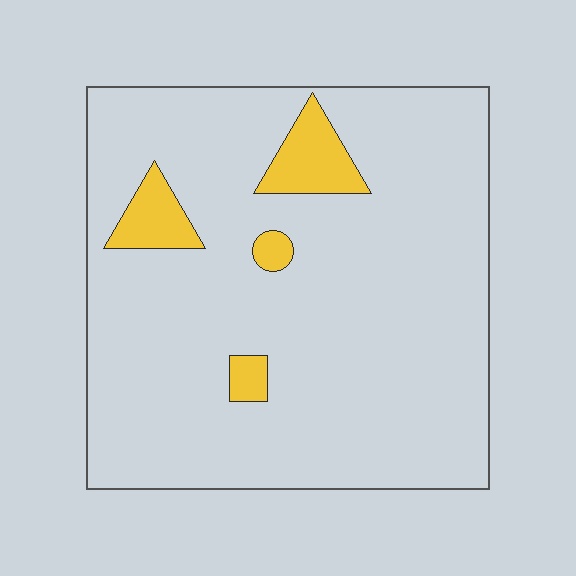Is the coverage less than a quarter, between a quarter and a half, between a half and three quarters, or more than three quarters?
Less than a quarter.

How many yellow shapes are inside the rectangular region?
4.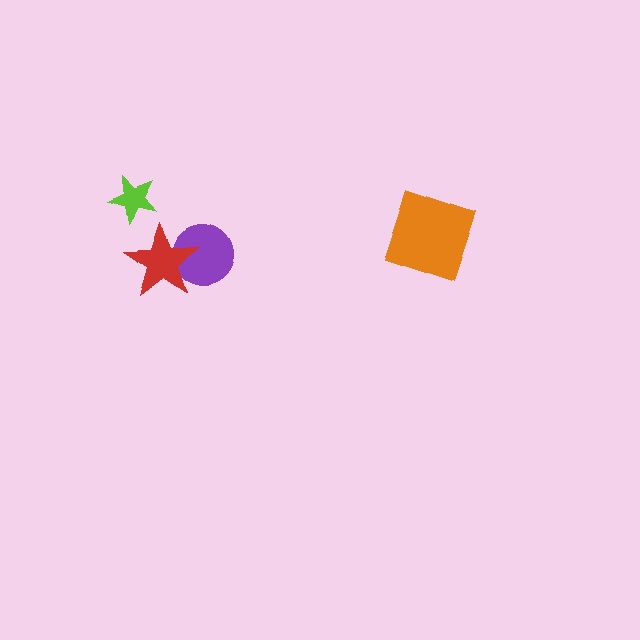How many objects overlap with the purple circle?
1 object overlaps with the purple circle.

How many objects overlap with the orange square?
0 objects overlap with the orange square.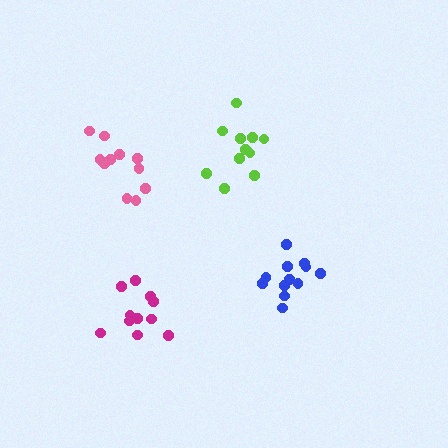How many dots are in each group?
Group 1: 11 dots, Group 2: 12 dots, Group 3: 12 dots, Group 4: 11 dots (46 total).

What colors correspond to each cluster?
The clusters are colored: lime, blue, magenta, pink.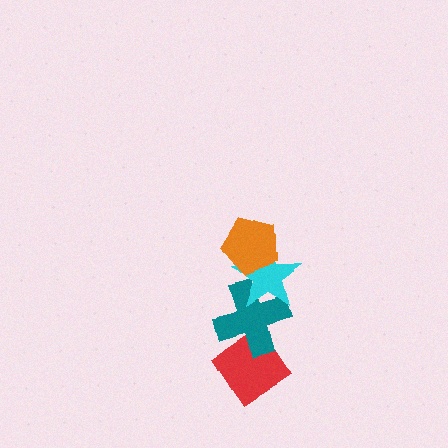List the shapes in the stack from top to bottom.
From top to bottom: the orange pentagon, the cyan star, the teal cross, the red diamond.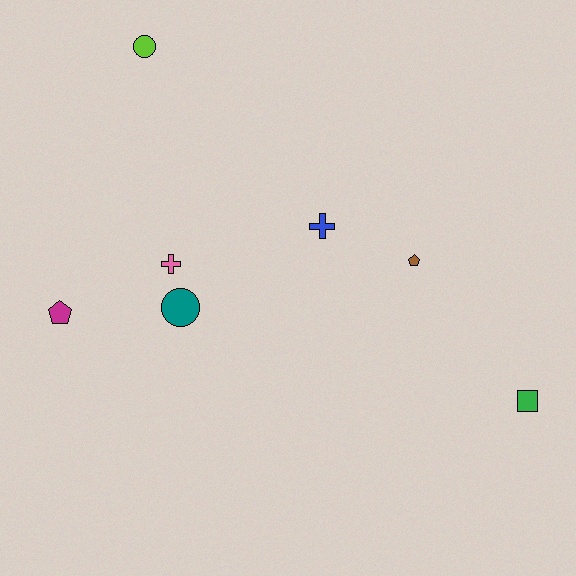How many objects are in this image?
There are 7 objects.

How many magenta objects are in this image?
There is 1 magenta object.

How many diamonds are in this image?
There are no diamonds.